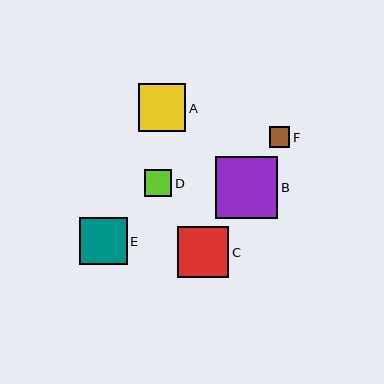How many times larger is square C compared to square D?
Square C is approximately 1.9 times the size of square D.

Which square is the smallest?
Square F is the smallest with a size of approximately 21 pixels.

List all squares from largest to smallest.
From largest to smallest: B, C, A, E, D, F.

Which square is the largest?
Square B is the largest with a size of approximately 62 pixels.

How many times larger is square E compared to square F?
Square E is approximately 2.3 times the size of square F.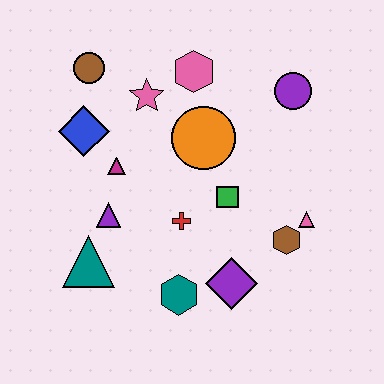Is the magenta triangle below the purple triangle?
No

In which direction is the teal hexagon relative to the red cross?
The teal hexagon is below the red cross.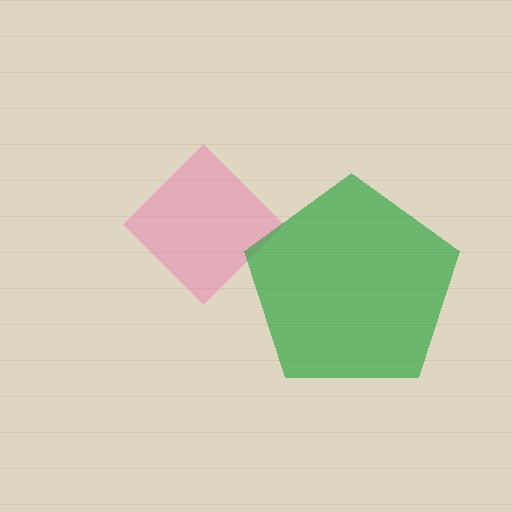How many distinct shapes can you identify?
There are 2 distinct shapes: a pink diamond, a green pentagon.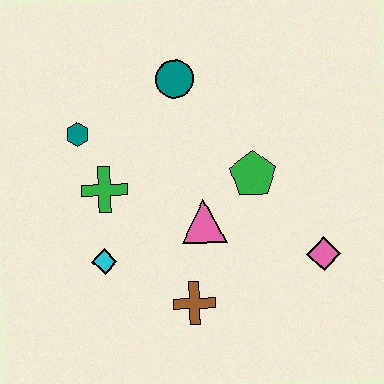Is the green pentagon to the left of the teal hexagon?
No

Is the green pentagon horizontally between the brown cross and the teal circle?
No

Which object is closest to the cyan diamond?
The green cross is closest to the cyan diamond.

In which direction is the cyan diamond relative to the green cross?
The cyan diamond is below the green cross.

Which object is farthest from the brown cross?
The teal circle is farthest from the brown cross.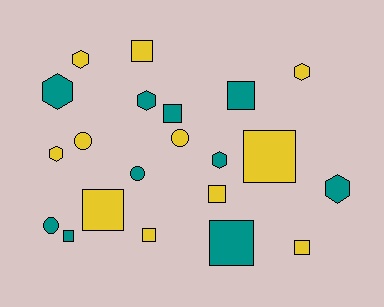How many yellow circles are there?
There are 2 yellow circles.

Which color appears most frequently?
Yellow, with 11 objects.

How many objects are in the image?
There are 21 objects.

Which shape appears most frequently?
Square, with 10 objects.